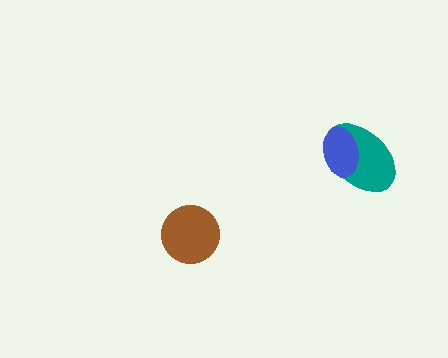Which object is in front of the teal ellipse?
The blue ellipse is in front of the teal ellipse.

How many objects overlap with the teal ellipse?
1 object overlaps with the teal ellipse.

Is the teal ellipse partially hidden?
Yes, it is partially covered by another shape.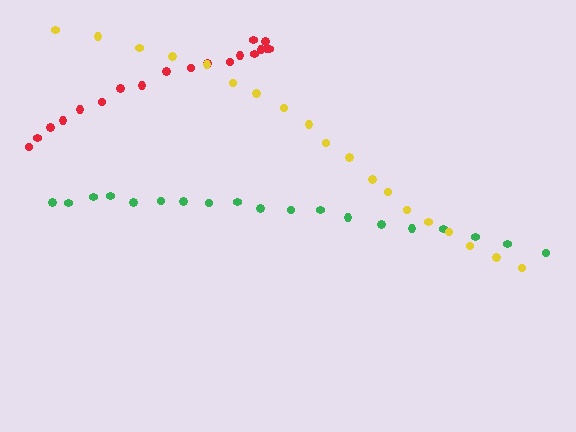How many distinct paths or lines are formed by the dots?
There are 3 distinct paths.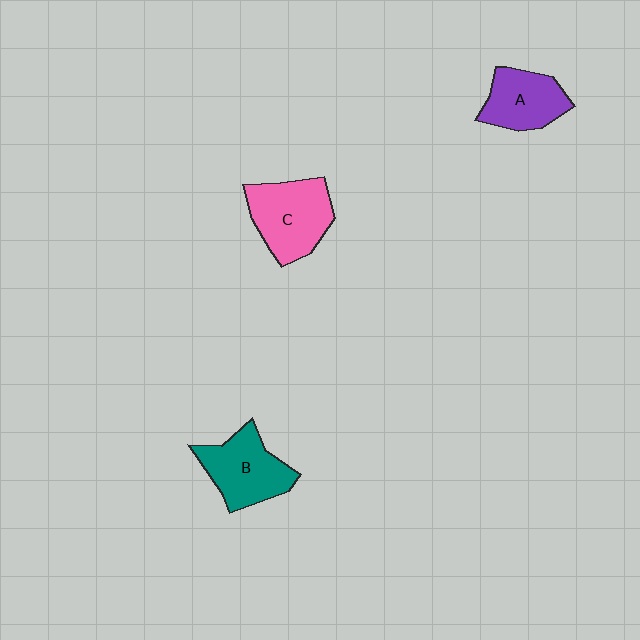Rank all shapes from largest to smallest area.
From largest to smallest: C (pink), B (teal), A (purple).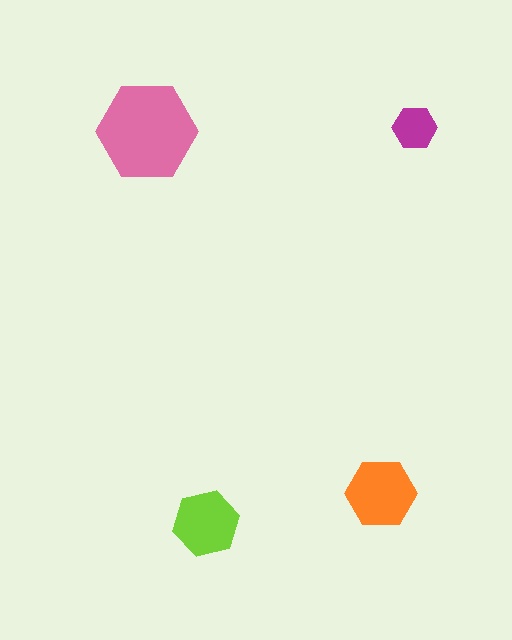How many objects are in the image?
There are 4 objects in the image.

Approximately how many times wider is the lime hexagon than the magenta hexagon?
About 1.5 times wider.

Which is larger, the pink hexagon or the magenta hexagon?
The pink one.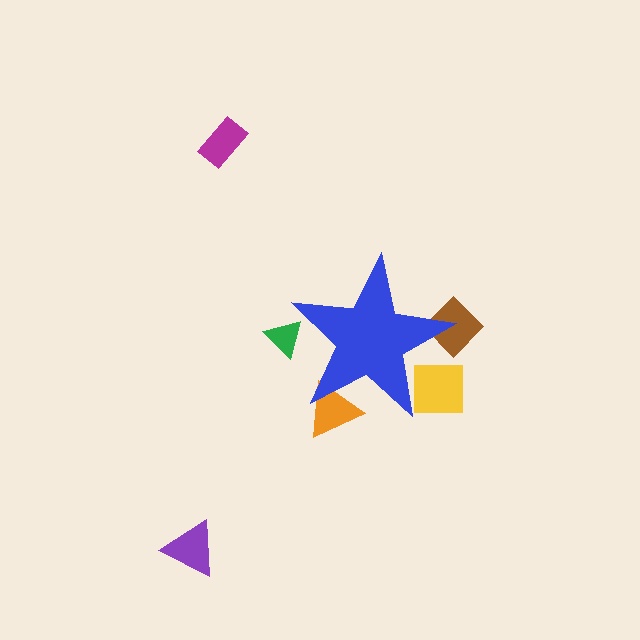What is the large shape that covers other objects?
A blue star.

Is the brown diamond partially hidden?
Yes, the brown diamond is partially hidden behind the blue star.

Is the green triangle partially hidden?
Yes, the green triangle is partially hidden behind the blue star.